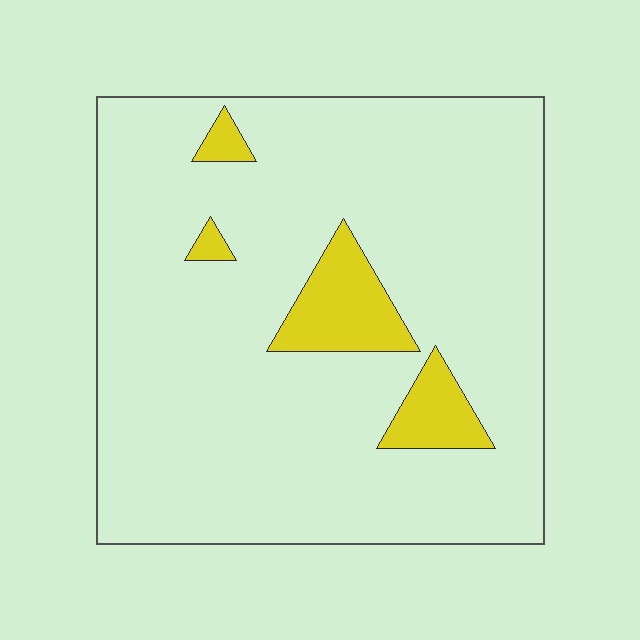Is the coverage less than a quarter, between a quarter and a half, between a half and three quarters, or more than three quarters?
Less than a quarter.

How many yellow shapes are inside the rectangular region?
4.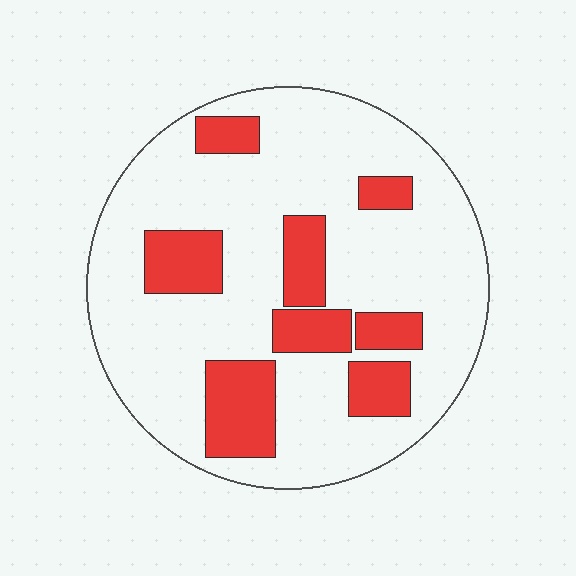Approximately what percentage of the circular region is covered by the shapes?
Approximately 25%.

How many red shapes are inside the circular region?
8.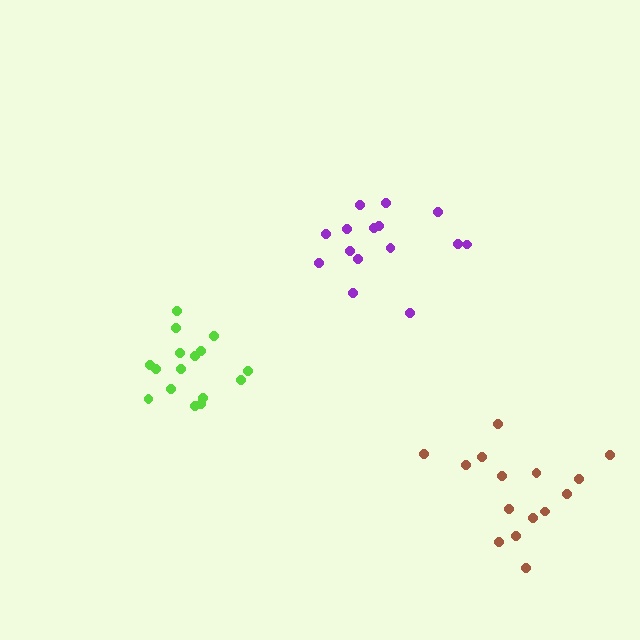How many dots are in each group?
Group 1: 15 dots, Group 2: 15 dots, Group 3: 16 dots (46 total).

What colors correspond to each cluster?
The clusters are colored: brown, purple, lime.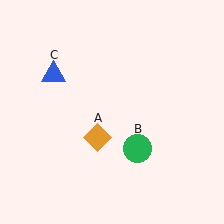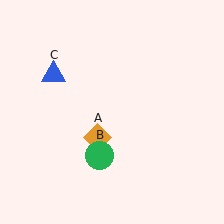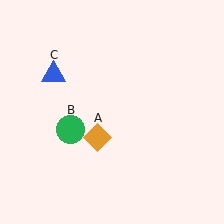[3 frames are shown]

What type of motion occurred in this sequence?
The green circle (object B) rotated clockwise around the center of the scene.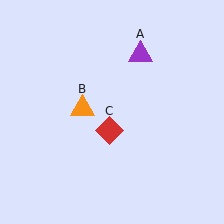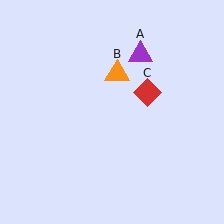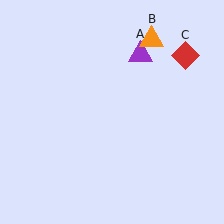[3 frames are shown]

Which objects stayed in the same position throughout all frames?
Purple triangle (object A) remained stationary.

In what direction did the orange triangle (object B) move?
The orange triangle (object B) moved up and to the right.